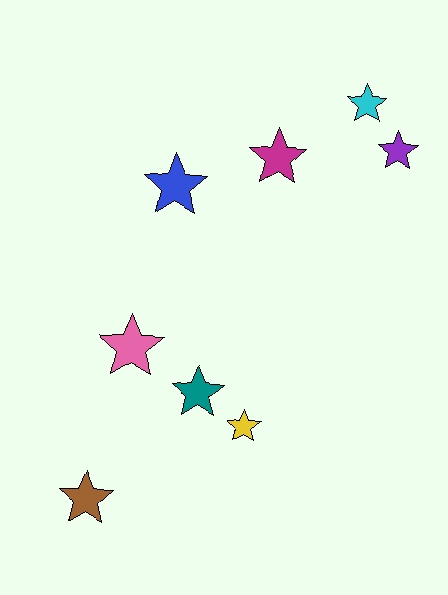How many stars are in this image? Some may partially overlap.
There are 8 stars.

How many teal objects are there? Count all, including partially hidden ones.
There is 1 teal object.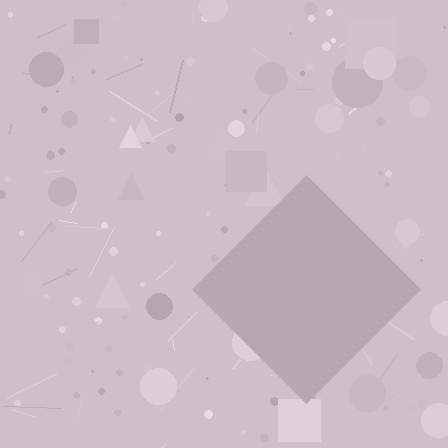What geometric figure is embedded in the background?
A diamond is embedded in the background.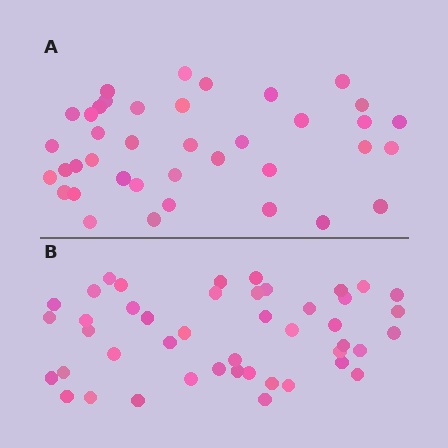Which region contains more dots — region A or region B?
Region B (the bottom region) has more dots.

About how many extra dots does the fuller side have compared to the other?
Region B has about 6 more dots than region A.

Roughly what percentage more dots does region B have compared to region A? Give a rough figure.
About 15% more.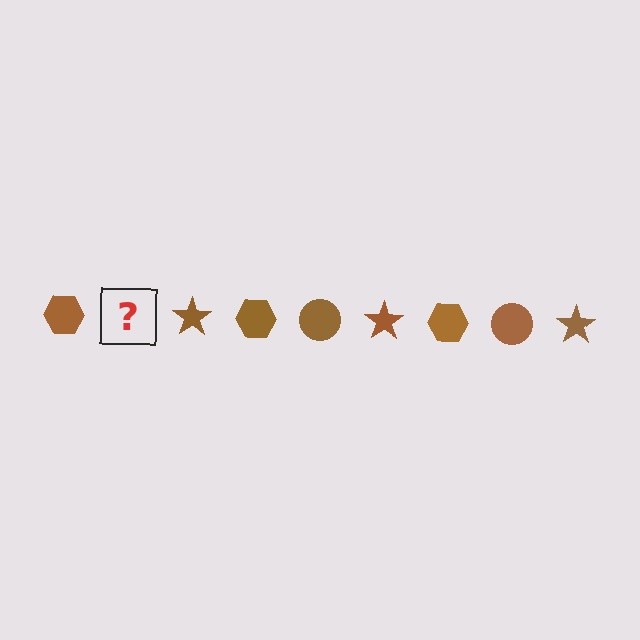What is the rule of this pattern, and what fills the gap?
The rule is that the pattern cycles through hexagon, circle, star shapes in brown. The gap should be filled with a brown circle.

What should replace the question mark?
The question mark should be replaced with a brown circle.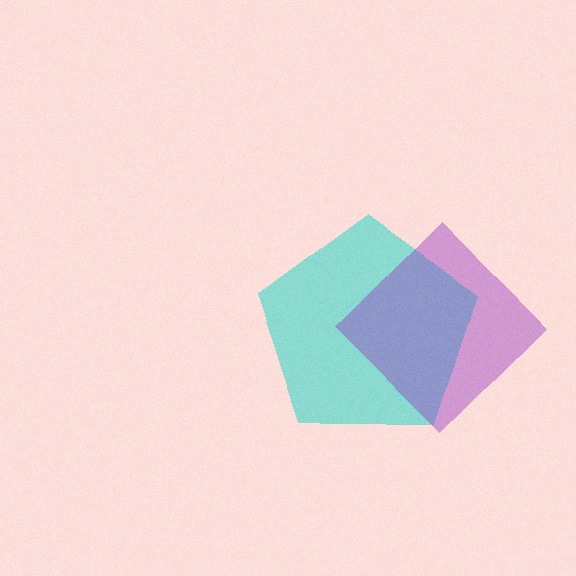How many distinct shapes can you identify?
There are 2 distinct shapes: a cyan pentagon, a purple diamond.